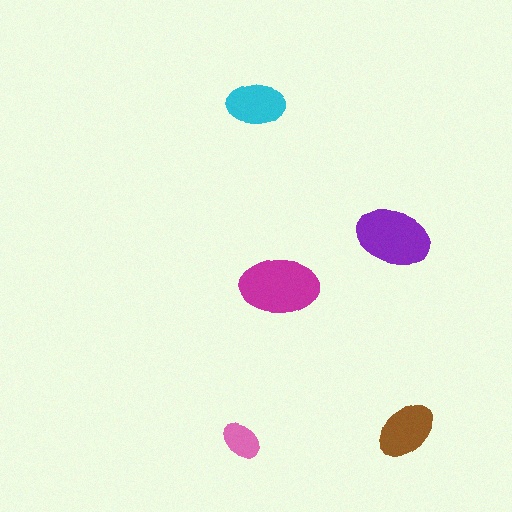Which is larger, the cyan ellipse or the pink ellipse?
The cyan one.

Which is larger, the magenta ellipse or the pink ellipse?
The magenta one.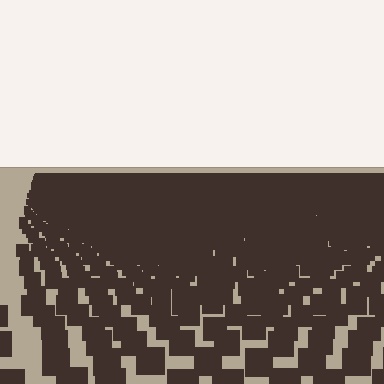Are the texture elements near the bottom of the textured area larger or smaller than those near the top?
Larger. Near the bottom, elements are closer to the viewer and appear at a bigger on-screen size.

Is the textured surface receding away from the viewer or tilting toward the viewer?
The surface is receding away from the viewer. Texture elements get smaller and denser toward the top.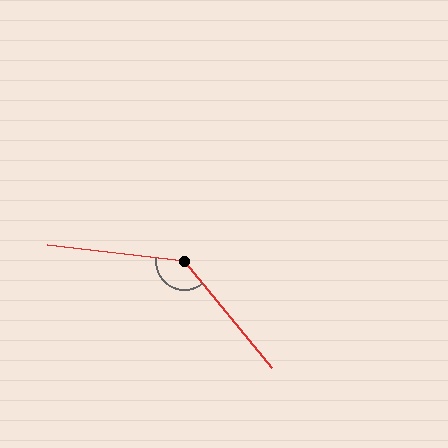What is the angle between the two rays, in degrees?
Approximately 136 degrees.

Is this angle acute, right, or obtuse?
It is obtuse.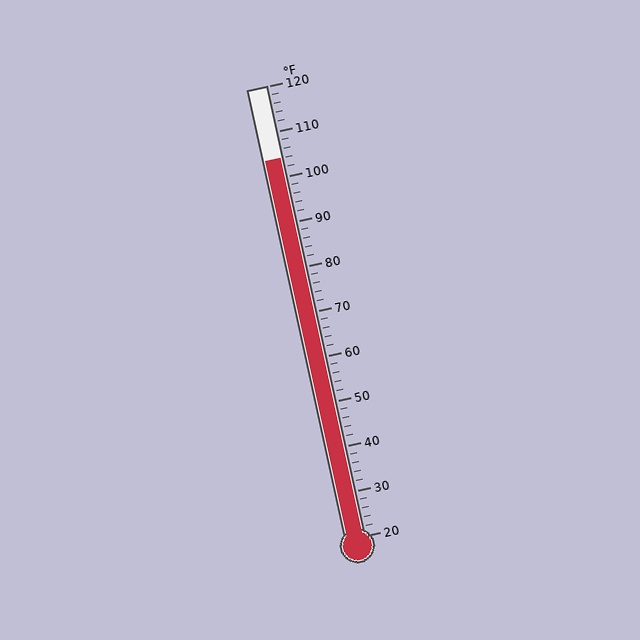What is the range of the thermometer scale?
The thermometer scale ranges from 20°F to 120°F.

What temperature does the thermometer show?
The thermometer shows approximately 104°F.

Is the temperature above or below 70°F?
The temperature is above 70°F.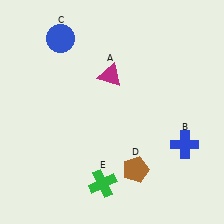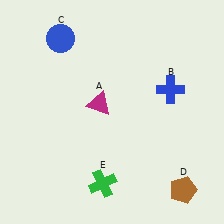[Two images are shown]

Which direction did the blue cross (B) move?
The blue cross (B) moved up.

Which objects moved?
The objects that moved are: the magenta triangle (A), the blue cross (B), the brown pentagon (D).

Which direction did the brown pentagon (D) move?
The brown pentagon (D) moved right.